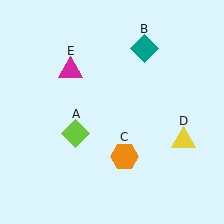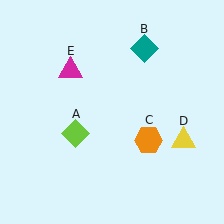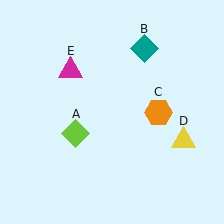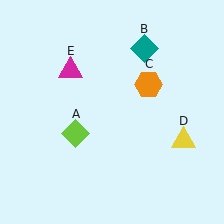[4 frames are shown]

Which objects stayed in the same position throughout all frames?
Lime diamond (object A) and teal diamond (object B) and yellow triangle (object D) and magenta triangle (object E) remained stationary.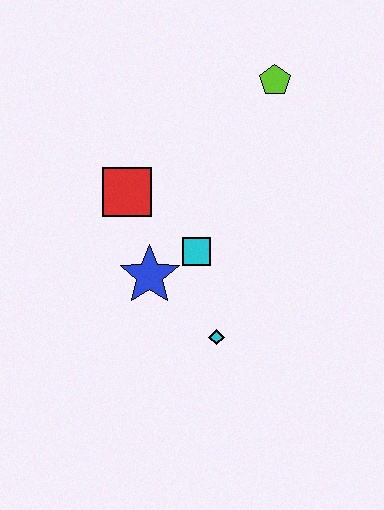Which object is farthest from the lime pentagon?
The cyan diamond is farthest from the lime pentagon.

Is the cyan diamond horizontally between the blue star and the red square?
No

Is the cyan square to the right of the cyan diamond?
No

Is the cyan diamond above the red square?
No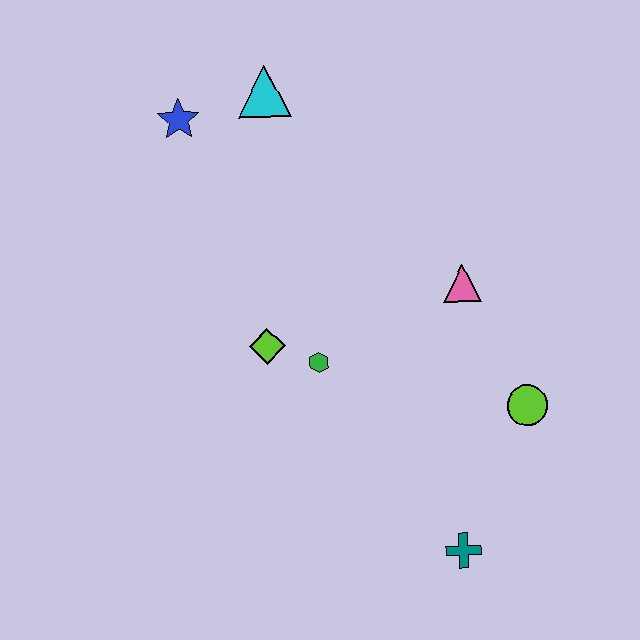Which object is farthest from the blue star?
The teal cross is farthest from the blue star.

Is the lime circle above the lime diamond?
No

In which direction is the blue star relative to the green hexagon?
The blue star is above the green hexagon.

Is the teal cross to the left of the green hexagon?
No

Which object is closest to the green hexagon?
The lime diamond is closest to the green hexagon.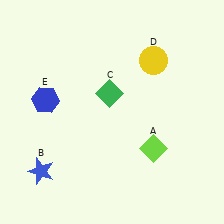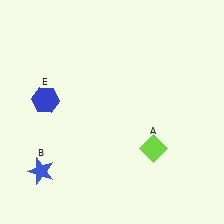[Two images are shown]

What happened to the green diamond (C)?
The green diamond (C) was removed in Image 2. It was in the top-left area of Image 1.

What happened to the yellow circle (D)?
The yellow circle (D) was removed in Image 2. It was in the top-right area of Image 1.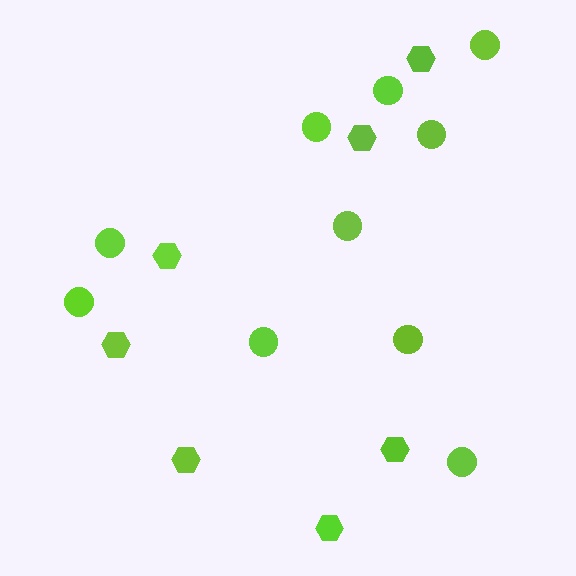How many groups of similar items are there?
There are 2 groups: one group of hexagons (7) and one group of circles (10).